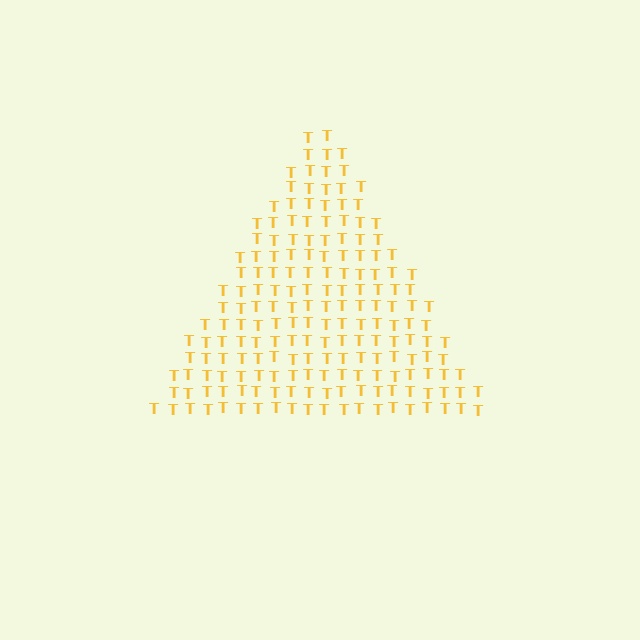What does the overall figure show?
The overall figure shows a triangle.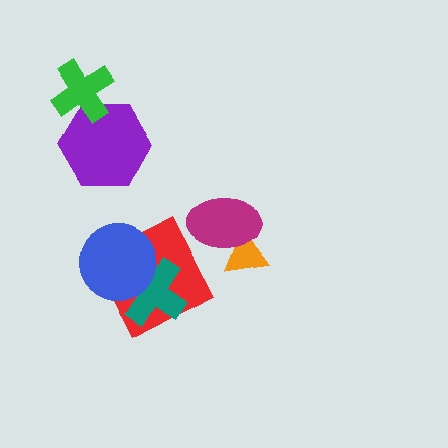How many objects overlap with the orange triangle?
1 object overlaps with the orange triangle.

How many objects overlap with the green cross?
1 object overlaps with the green cross.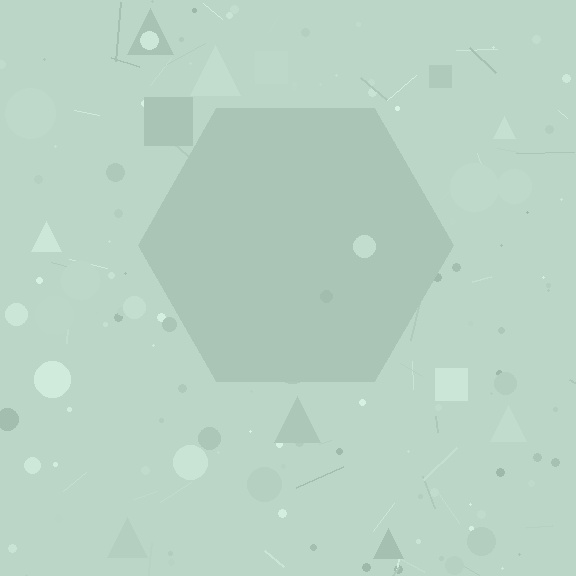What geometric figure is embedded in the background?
A hexagon is embedded in the background.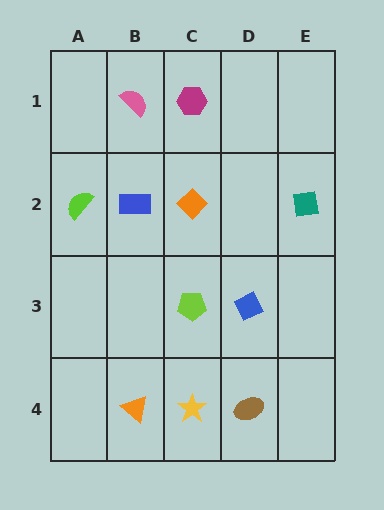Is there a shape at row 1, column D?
No, that cell is empty.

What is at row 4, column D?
A brown ellipse.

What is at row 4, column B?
An orange triangle.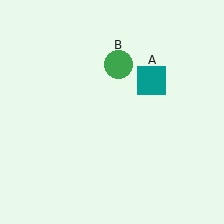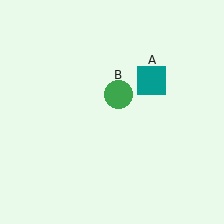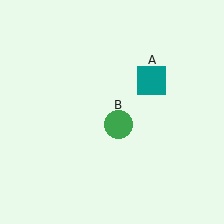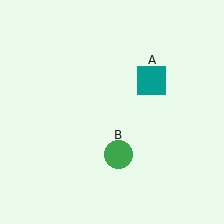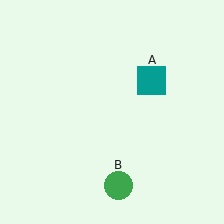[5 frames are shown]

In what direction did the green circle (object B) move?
The green circle (object B) moved down.